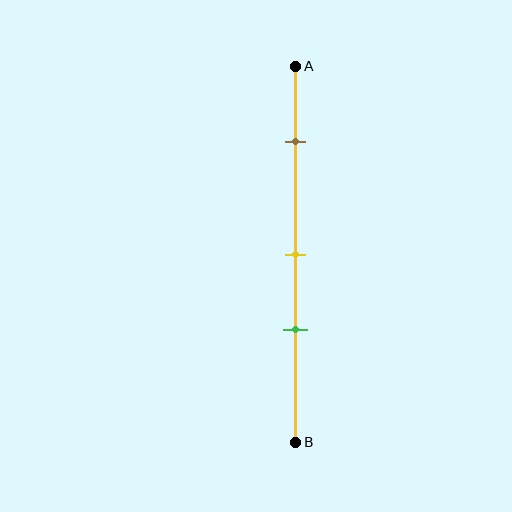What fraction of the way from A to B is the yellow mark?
The yellow mark is approximately 50% (0.5) of the way from A to B.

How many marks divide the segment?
There are 3 marks dividing the segment.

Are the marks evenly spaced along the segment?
No, the marks are not evenly spaced.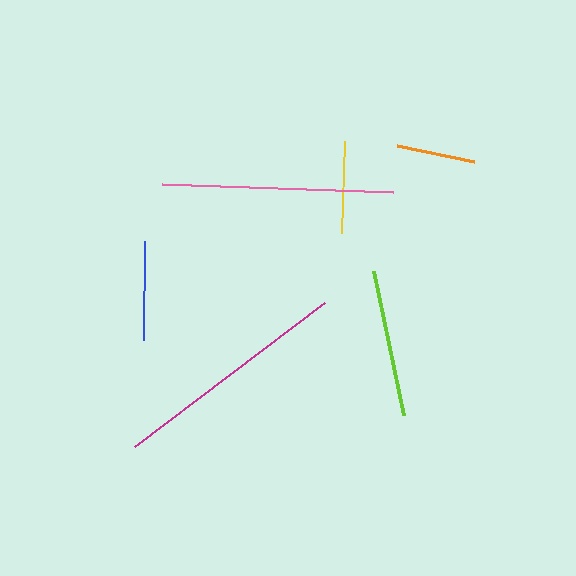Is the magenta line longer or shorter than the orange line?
The magenta line is longer than the orange line.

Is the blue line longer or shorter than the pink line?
The pink line is longer than the blue line.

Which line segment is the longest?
The magenta line is the longest at approximately 238 pixels.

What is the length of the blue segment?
The blue segment is approximately 98 pixels long.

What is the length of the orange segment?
The orange segment is approximately 78 pixels long.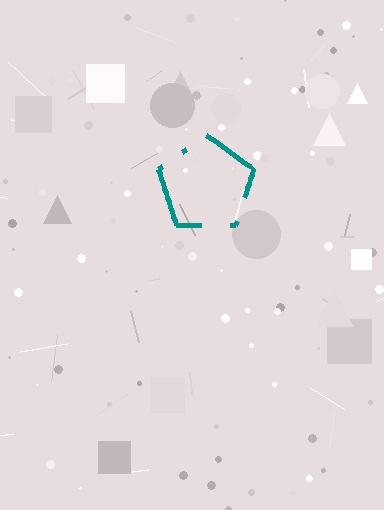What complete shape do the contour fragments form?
The contour fragments form a pentagon.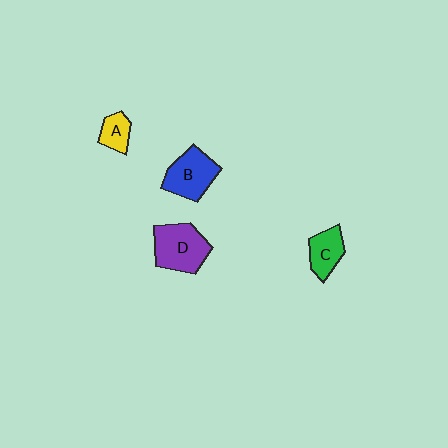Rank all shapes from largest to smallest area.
From largest to smallest: D (purple), B (blue), C (green), A (yellow).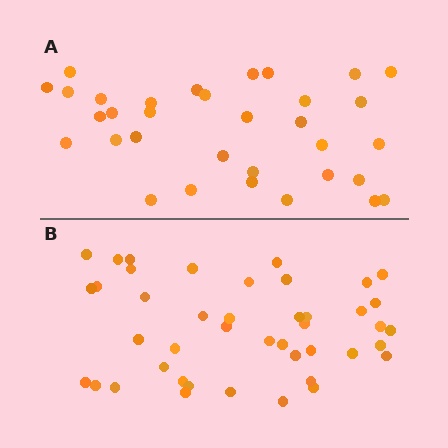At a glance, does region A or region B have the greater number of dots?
Region B (the bottom region) has more dots.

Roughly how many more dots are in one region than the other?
Region B has roughly 10 or so more dots than region A.